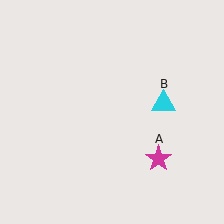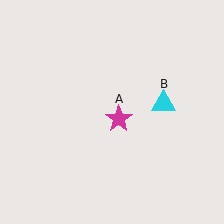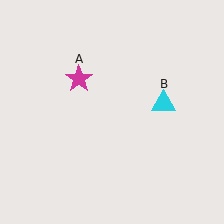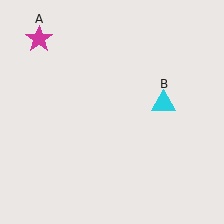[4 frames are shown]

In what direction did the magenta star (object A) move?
The magenta star (object A) moved up and to the left.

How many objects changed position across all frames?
1 object changed position: magenta star (object A).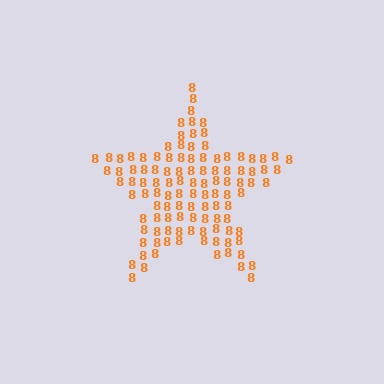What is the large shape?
The large shape is a star.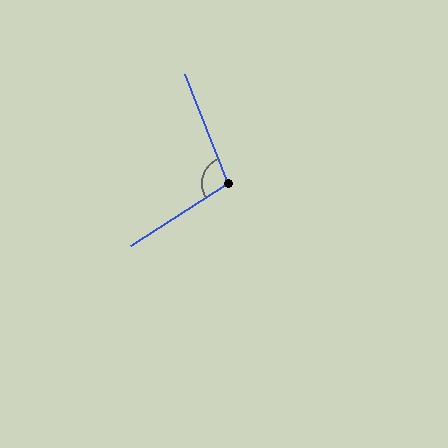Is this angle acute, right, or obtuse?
It is obtuse.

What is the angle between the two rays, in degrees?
Approximately 101 degrees.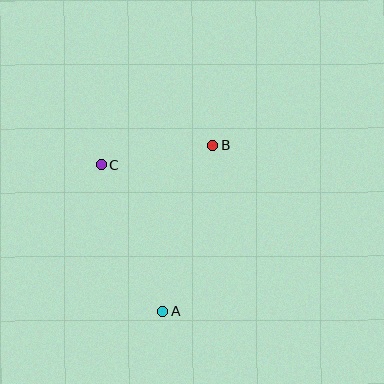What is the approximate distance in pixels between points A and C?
The distance between A and C is approximately 159 pixels.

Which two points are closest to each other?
Points B and C are closest to each other.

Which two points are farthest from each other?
Points A and B are farthest from each other.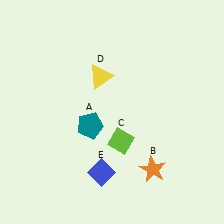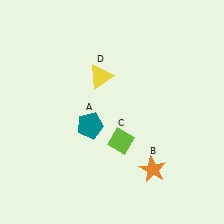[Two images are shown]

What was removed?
The blue diamond (E) was removed in Image 2.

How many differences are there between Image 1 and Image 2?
There is 1 difference between the two images.